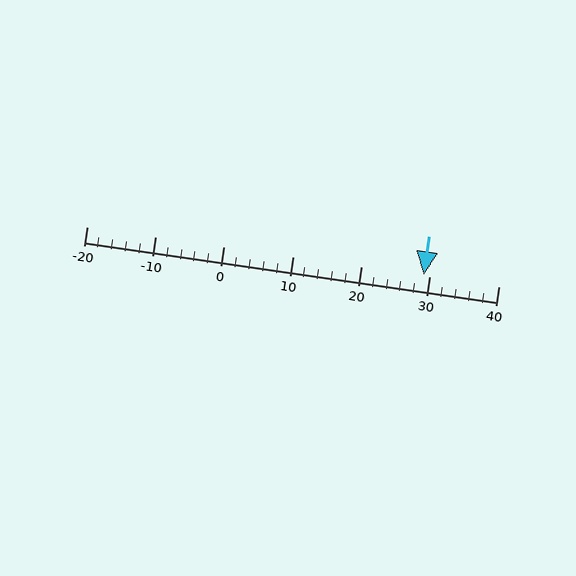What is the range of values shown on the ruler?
The ruler shows values from -20 to 40.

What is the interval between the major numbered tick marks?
The major tick marks are spaced 10 units apart.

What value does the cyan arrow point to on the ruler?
The cyan arrow points to approximately 29.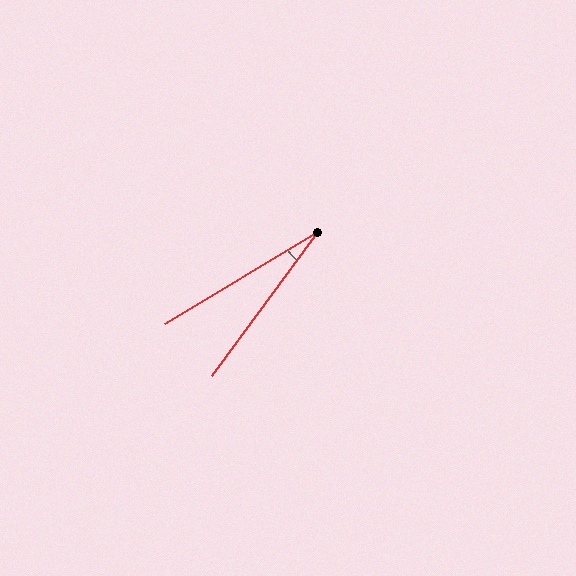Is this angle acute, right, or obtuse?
It is acute.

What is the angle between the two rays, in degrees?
Approximately 22 degrees.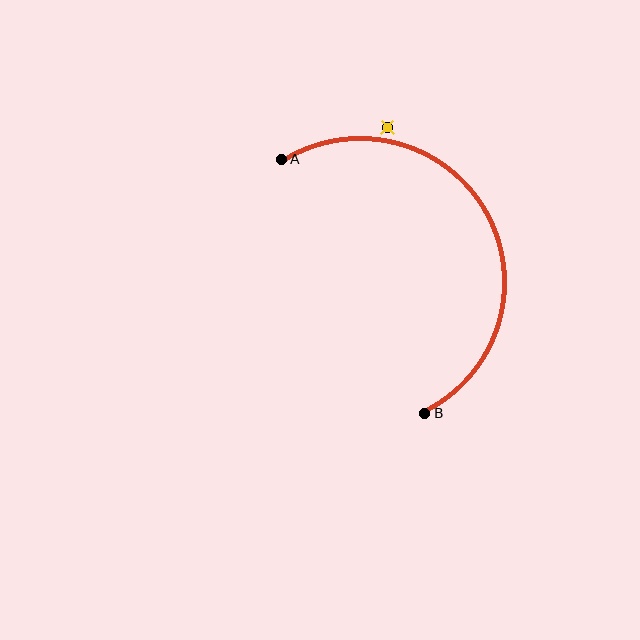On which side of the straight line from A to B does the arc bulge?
The arc bulges to the right of the straight line connecting A and B.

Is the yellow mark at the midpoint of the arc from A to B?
No — the yellow mark does not lie on the arc at all. It sits slightly outside the curve.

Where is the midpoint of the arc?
The arc midpoint is the point on the curve farthest from the straight line joining A and B. It sits to the right of that line.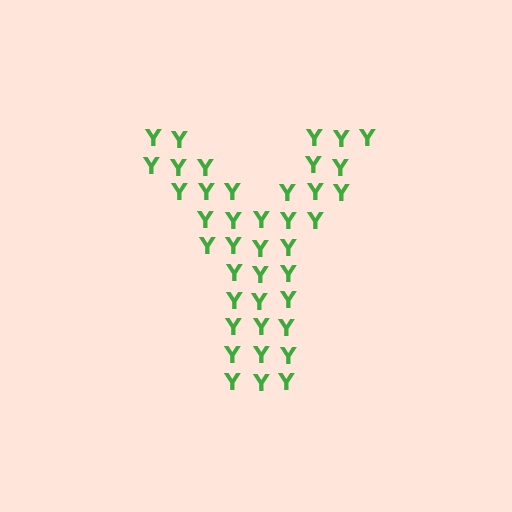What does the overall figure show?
The overall figure shows the letter Y.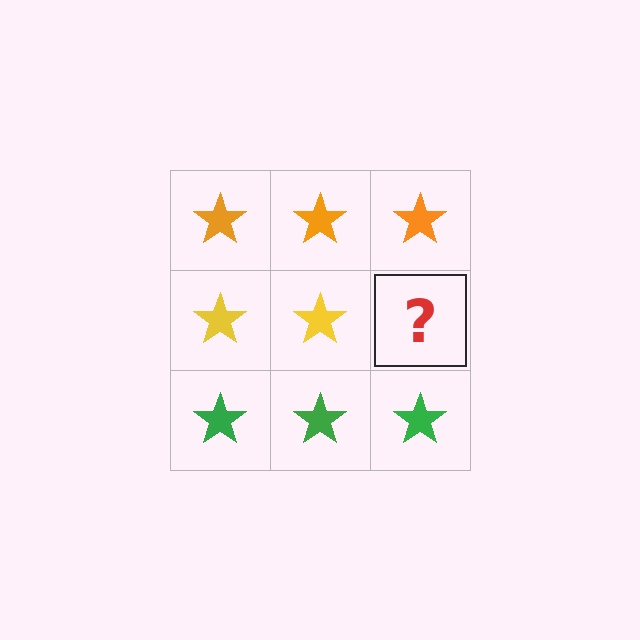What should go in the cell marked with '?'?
The missing cell should contain a yellow star.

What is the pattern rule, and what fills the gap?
The rule is that each row has a consistent color. The gap should be filled with a yellow star.